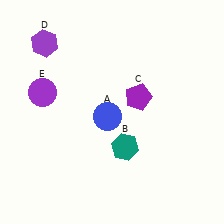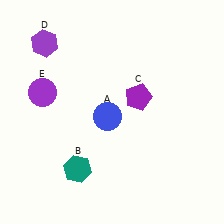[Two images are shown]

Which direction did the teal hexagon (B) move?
The teal hexagon (B) moved left.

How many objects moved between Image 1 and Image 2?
1 object moved between the two images.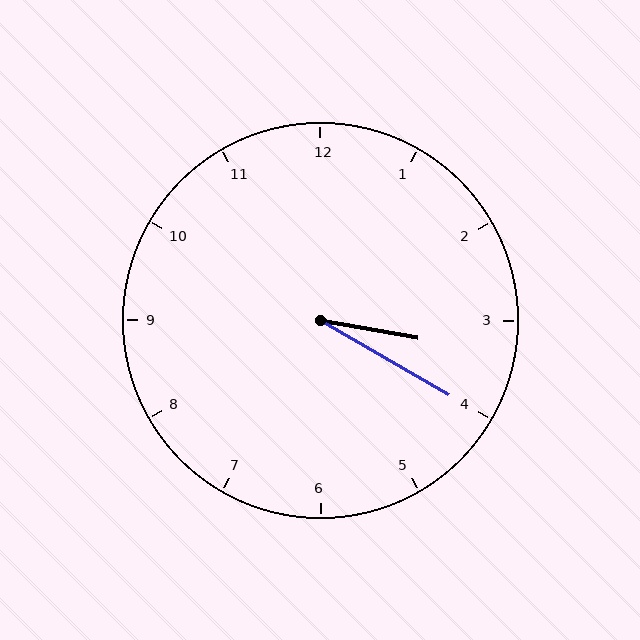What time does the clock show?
3:20.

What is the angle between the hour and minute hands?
Approximately 20 degrees.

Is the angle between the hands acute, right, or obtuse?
It is acute.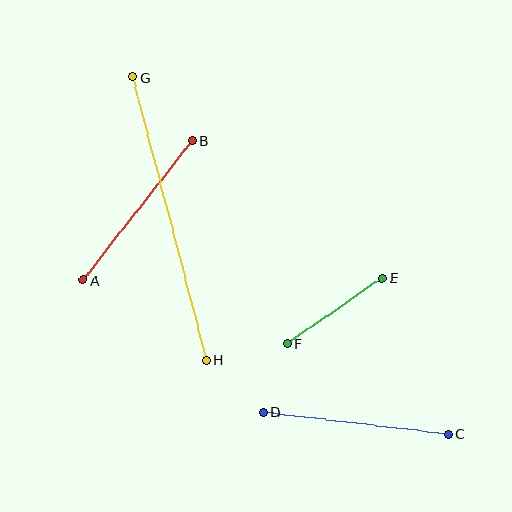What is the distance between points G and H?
The distance is approximately 292 pixels.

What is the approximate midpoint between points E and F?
The midpoint is at approximately (335, 311) pixels.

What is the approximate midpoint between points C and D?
The midpoint is at approximately (356, 424) pixels.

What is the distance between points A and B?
The distance is approximately 178 pixels.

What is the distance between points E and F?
The distance is approximately 115 pixels.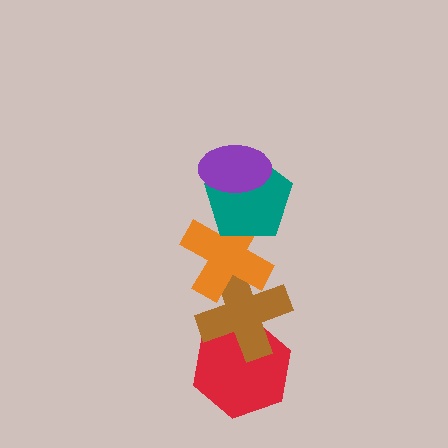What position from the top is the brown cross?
The brown cross is 4th from the top.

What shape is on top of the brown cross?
The orange cross is on top of the brown cross.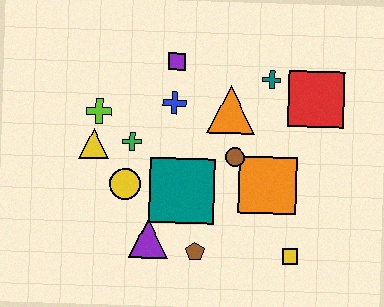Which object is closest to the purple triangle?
The brown pentagon is closest to the purple triangle.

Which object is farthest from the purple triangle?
The red square is farthest from the purple triangle.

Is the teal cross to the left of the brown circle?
No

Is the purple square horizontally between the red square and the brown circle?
No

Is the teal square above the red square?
No